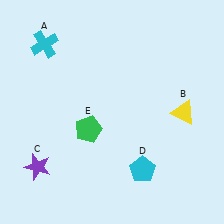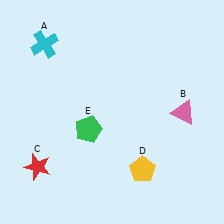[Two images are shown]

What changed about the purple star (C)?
In Image 1, C is purple. In Image 2, it changed to red.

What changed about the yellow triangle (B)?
In Image 1, B is yellow. In Image 2, it changed to pink.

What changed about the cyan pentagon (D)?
In Image 1, D is cyan. In Image 2, it changed to yellow.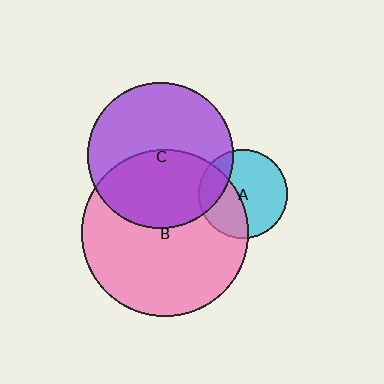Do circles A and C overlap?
Yes.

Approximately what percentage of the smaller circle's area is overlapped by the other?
Approximately 20%.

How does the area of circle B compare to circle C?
Approximately 1.3 times.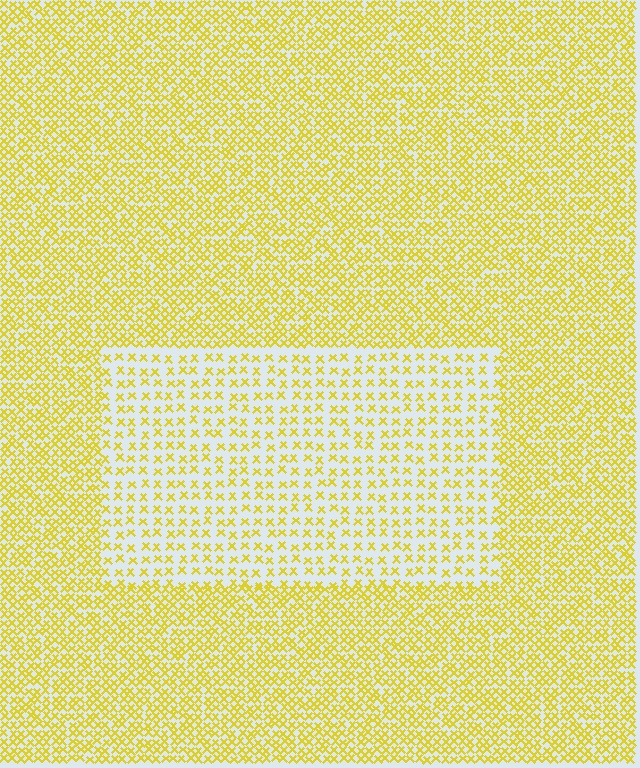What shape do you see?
I see a rectangle.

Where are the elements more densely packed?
The elements are more densely packed outside the rectangle boundary.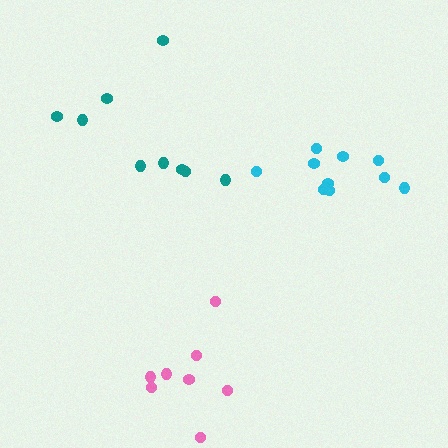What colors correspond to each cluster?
The clusters are colored: pink, teal, cyan.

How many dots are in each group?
Group 1: 8 dots, Group 2: 9 dots, Group 3: 10 dots (27 total).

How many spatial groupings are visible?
There are 3 spatial groupings.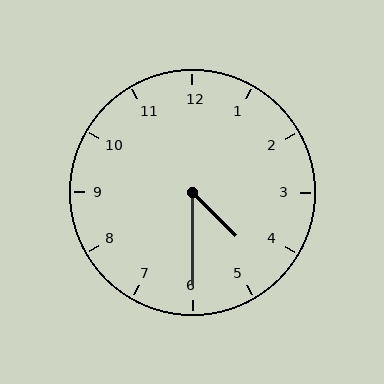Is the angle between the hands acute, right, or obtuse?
It is acute.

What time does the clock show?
4:30.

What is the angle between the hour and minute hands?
Approximately 45 degrees.